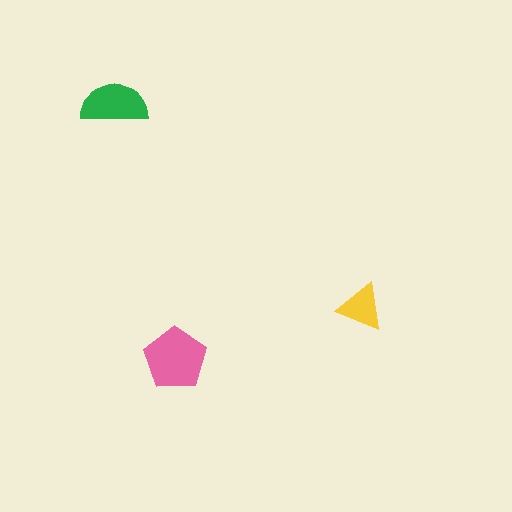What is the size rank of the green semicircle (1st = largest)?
2nd.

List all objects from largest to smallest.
The pink pentagon, the green semicircle, the yellow triangle.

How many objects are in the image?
There are 3 objects in the image.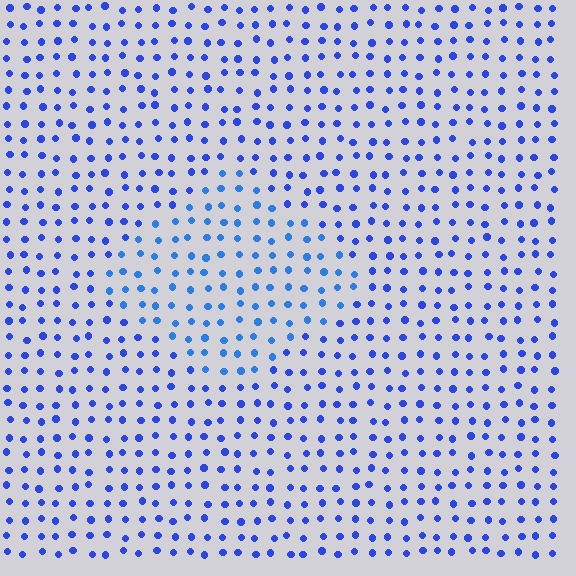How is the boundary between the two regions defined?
The boundary is defined purely by a slight shift in hue (about 18 degrees). Spacing, size, and orientation are identical on both sides.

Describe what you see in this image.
The image is filled with small blue elements in a uniform arrangement. A diamond-shaped region is visible where the elements are tinted to a slightly different hue, forming a subtle color boundary.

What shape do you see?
I see a diamond.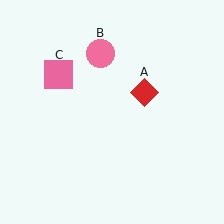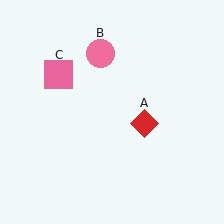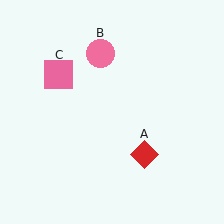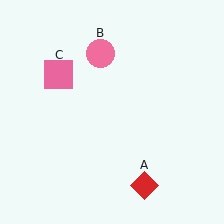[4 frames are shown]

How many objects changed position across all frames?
1 object changed position: red diamond (object A).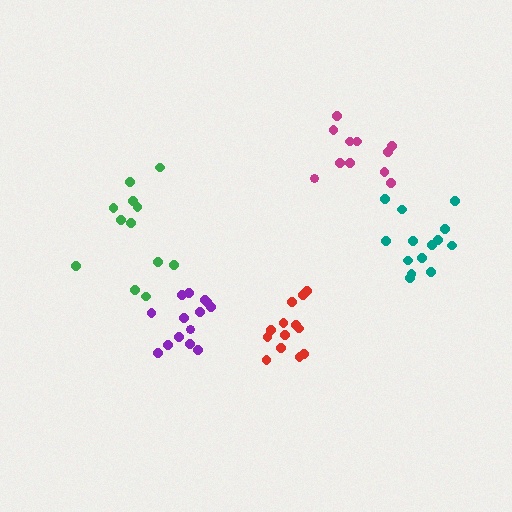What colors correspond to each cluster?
The clusters are colored: magenta, purple, red, green, teal.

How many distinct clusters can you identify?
There are 5 distinct clusters.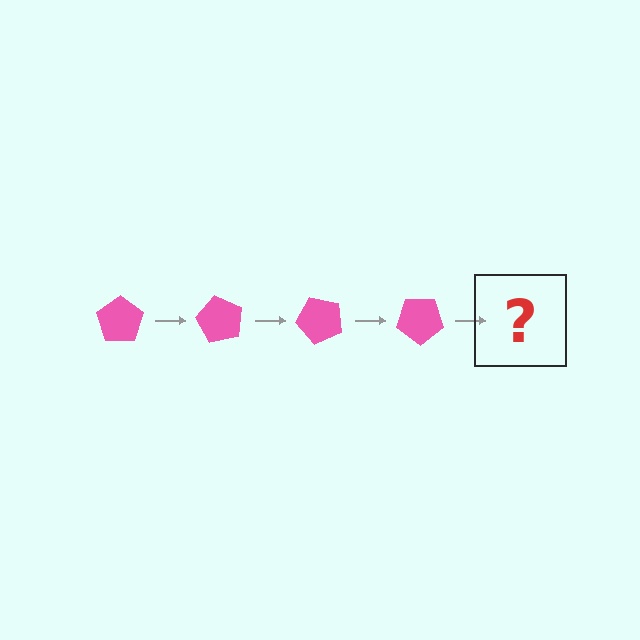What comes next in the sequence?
The next element should be a pink pentagon rotated 240 degrees.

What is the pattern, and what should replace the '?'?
The pattern is that the pentagon rotates 60 degrees each step. The '?' should be a pink pentagon rotated 240 degrees.